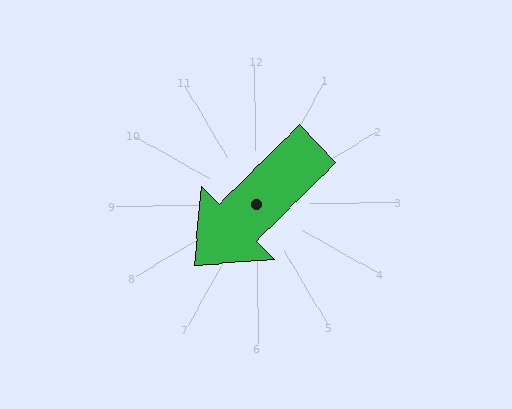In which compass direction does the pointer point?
Southwest.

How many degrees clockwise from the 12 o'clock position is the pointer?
Approximately 226 degrees.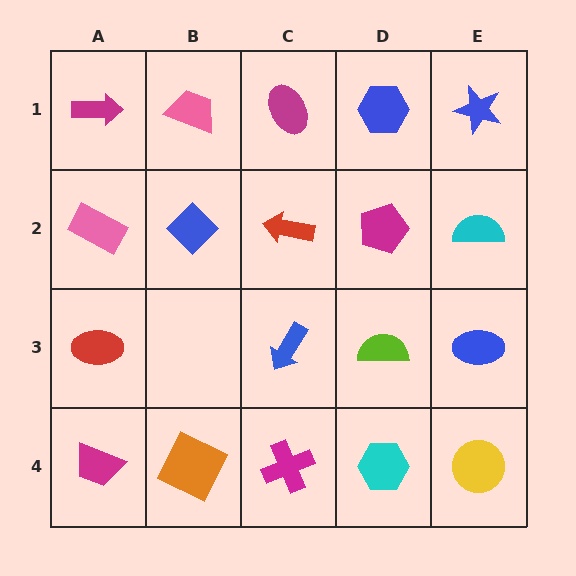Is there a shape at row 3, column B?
No, that cell is empty.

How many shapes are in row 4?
5 shapes.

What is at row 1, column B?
A pink trapezoid.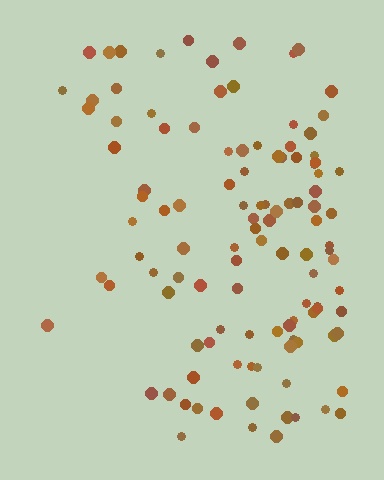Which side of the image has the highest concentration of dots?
The right.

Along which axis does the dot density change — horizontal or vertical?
Horizontal.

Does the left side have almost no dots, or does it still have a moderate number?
Still a moderate number, just noticeably fewer than the right.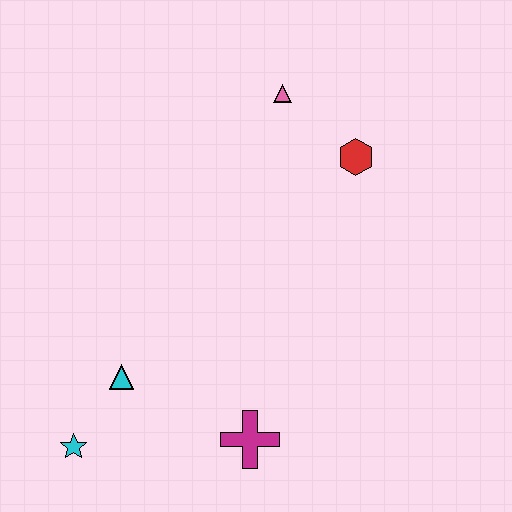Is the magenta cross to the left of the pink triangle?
Yes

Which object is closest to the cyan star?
The cyan triangle is closest to the cyan star.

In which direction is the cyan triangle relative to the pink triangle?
The cyan triangle is below the pink triangle.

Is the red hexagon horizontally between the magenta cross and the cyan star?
No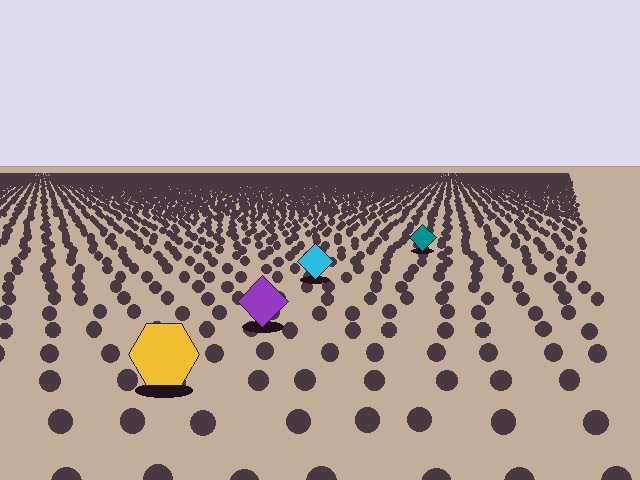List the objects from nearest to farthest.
From nearest to farthest: the yellow hexagon, the purple diamond, the cyan diamond, the teal diamond.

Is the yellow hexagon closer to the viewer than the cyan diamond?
Yes. The yellow hexagon is closer — you can tell from the texture gradient: the ground texture is coarser near it.